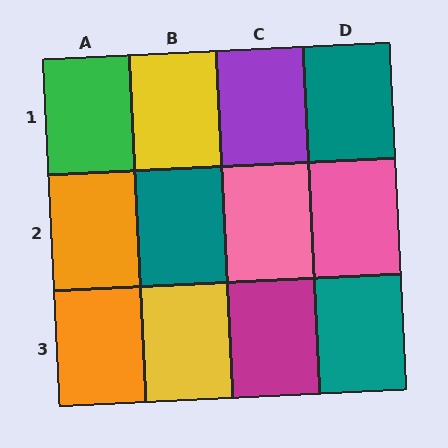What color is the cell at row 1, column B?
Yellow.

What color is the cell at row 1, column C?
Purple.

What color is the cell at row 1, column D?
Teal.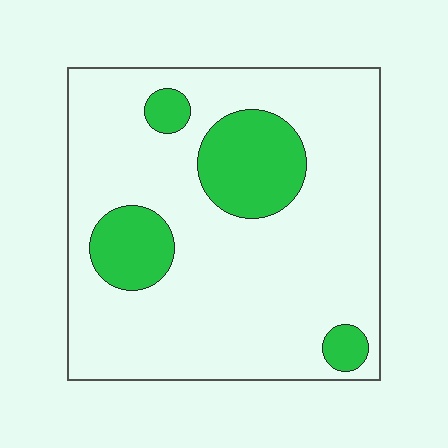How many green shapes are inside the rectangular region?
4.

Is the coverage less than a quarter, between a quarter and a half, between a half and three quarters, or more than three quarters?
Less than a quarter.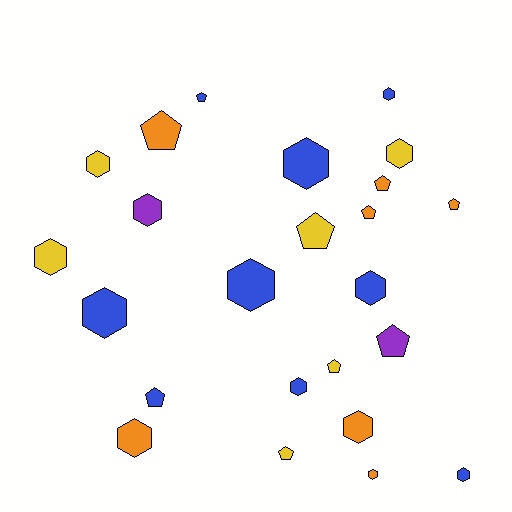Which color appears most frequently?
Blue, with 9 objects.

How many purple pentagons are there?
There is 1 purple pentagon.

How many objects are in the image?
There are 24 objects.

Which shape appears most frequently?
Hexagon, with 14 objects.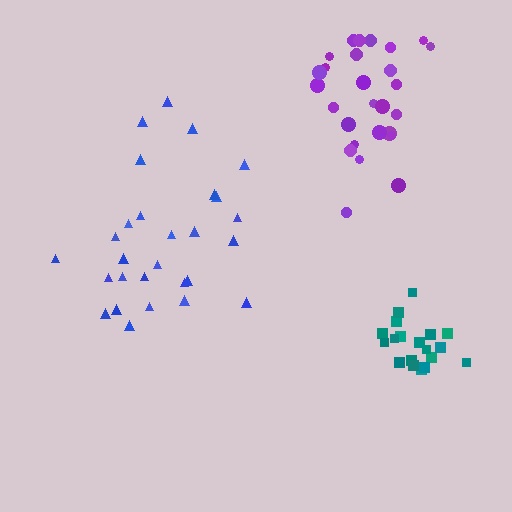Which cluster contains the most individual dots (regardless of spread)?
Blue (28).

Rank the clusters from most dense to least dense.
teal, purple, blue.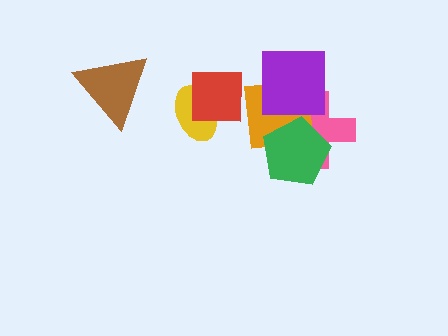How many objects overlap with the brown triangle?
0 objects overlap with the brown triangle.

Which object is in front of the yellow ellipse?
The red square is in front of the yellow ellipse.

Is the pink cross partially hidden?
Yes, it is partially covered by another shape.